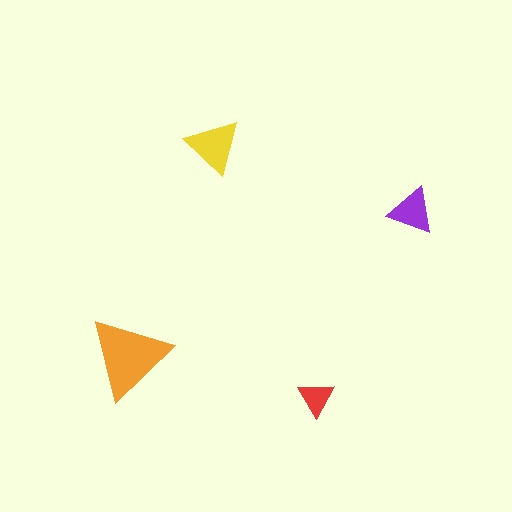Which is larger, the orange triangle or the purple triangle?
The orange one.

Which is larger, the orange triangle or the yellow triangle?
The orange one.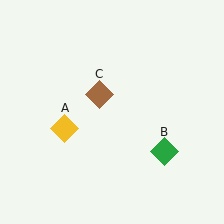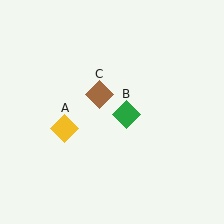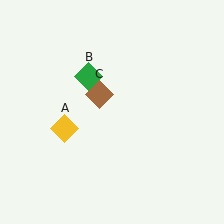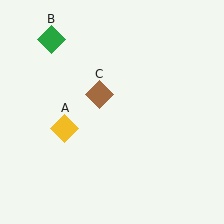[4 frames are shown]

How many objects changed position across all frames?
1 object changed position: green diamond (object B).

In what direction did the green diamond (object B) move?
The green diamond (object B) moved up and to the left.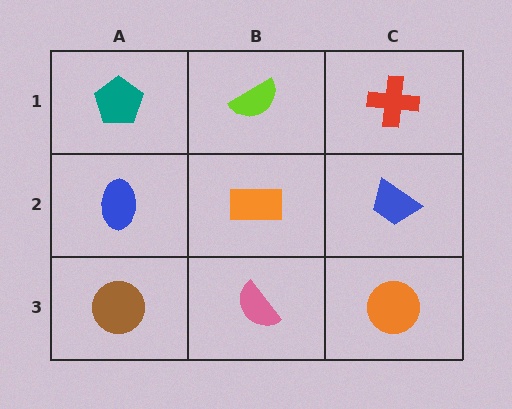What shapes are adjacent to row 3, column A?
A blue ellipse (row 2, column A), a pink semicircle (row 3, column B).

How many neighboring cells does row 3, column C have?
2.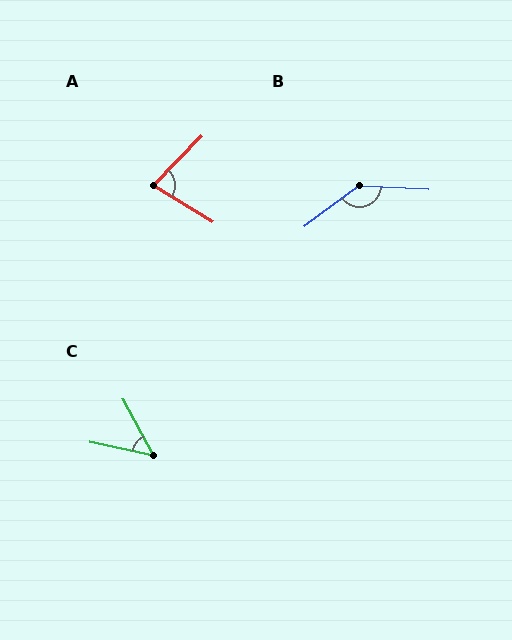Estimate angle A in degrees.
Approximately 78 degrees.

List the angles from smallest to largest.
C (50°), A (78°), B (140°).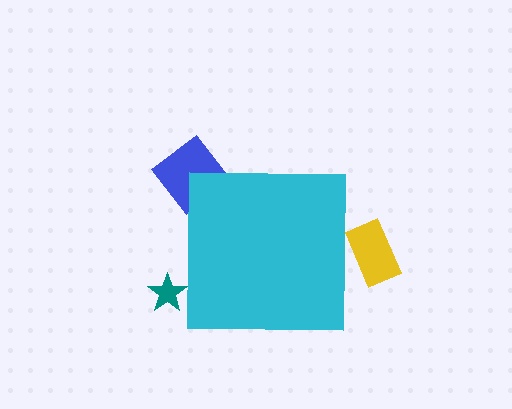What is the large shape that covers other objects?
A cyan square.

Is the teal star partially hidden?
Yes, the teal star is partially hidden behind the cyan square.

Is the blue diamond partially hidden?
Yes, the blue diamond is partially hidden behind the cyan square.